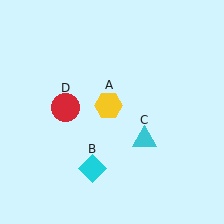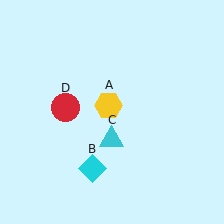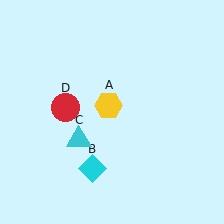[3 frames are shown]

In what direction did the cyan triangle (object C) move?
The cyan triangle (object C) moved left.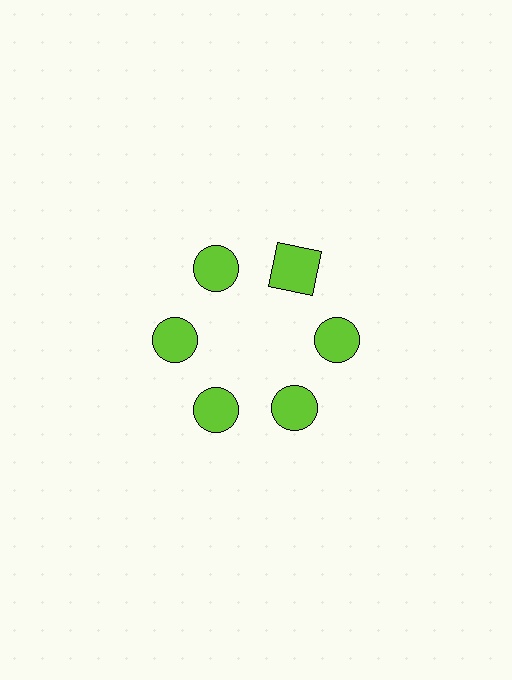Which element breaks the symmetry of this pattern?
The lime square at roughly the 1 o'clock position breaks the symmetry. All other shapes are lime circles.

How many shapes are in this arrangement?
There are 6 shapes arranged in a ring pattern.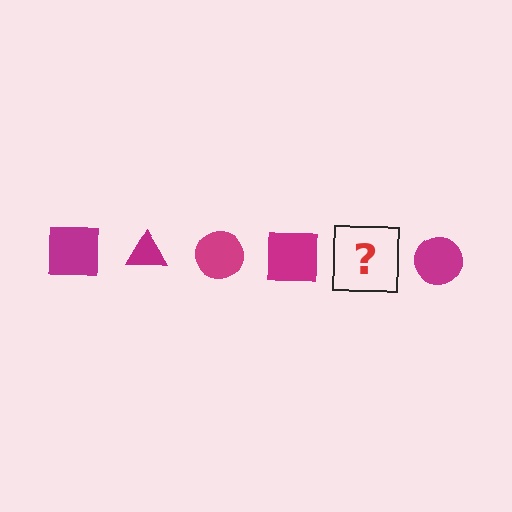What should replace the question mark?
The question mark should be replaced with a magenta triangle.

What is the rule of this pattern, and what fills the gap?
The rule is that the pattern cycles through square, triangle, circle shapes in magenta. The gap should be filled with a magenta triangle.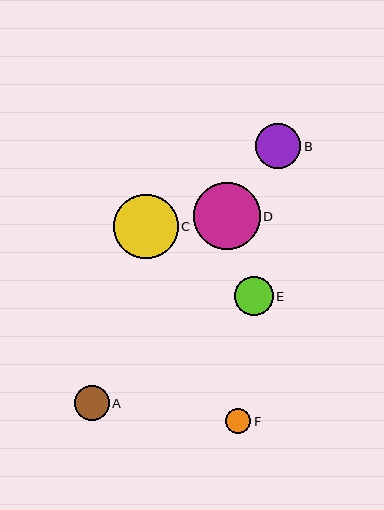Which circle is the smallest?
Circle F is the smallest with a size of approximately 25 pixels.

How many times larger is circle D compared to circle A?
Circle D is approximately 1.9 times the size of circle A.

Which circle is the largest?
Circle D is the largest with a size of approximately 67 pixels.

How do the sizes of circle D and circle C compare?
Circle D and circle C are approximately the same size.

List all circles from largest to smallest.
From largest to smallest: D, C, B, E, A, F.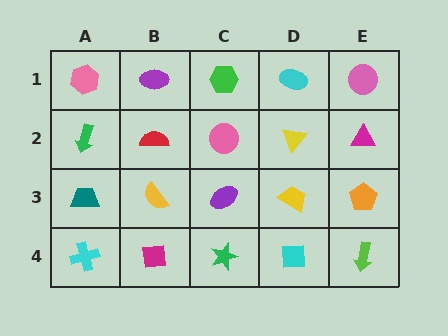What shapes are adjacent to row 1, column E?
A magenta triangle (row 2, column E), a cyan ellipse (row 1, column D).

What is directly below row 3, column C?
A green star.